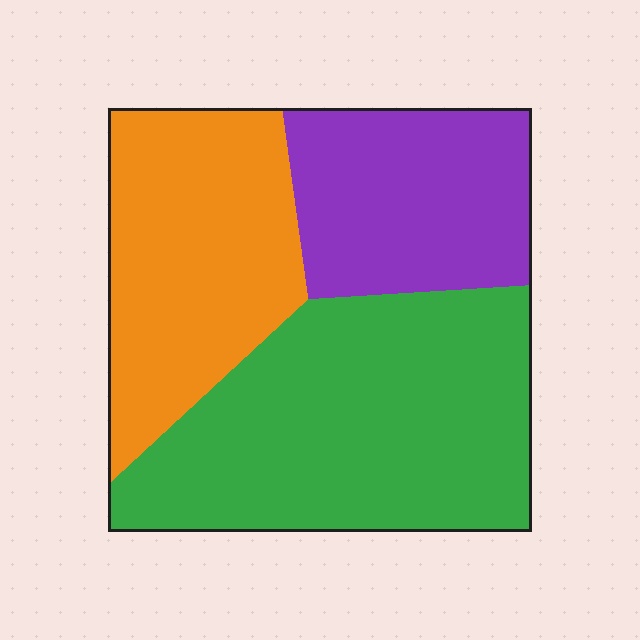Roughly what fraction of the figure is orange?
Orange covers roughly 30% of the figure.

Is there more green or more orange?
Green.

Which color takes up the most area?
Green, at roughly 45%.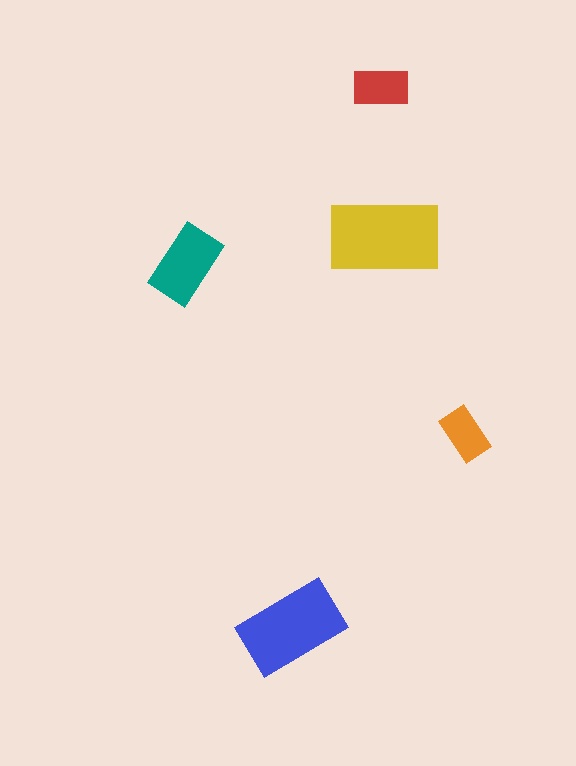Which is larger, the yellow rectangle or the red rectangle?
The yellow one.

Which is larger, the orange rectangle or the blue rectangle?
The blue one.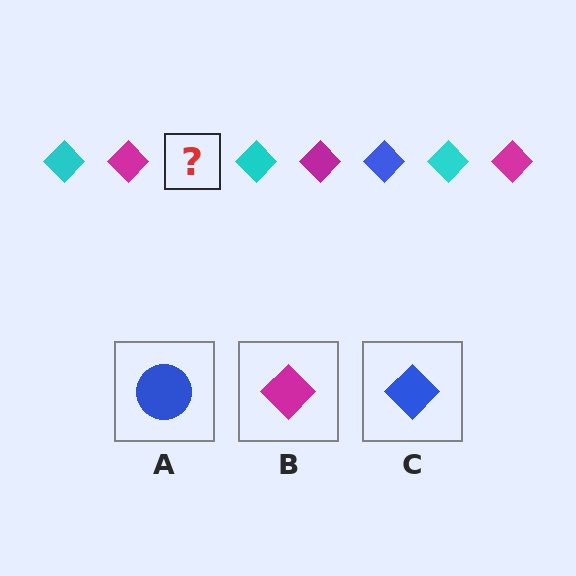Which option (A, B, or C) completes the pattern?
C.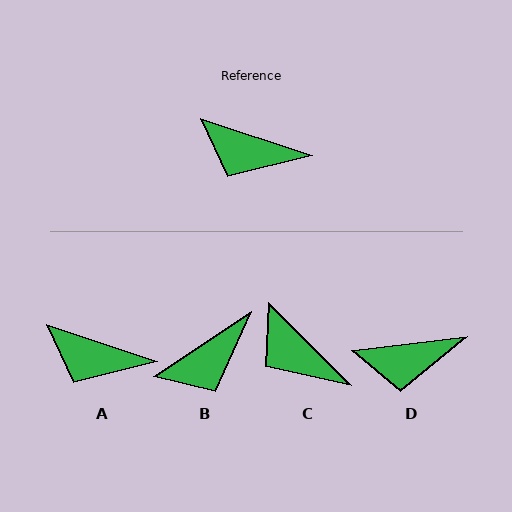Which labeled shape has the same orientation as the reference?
A.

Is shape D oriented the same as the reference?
No, it is off by about 25 degrees.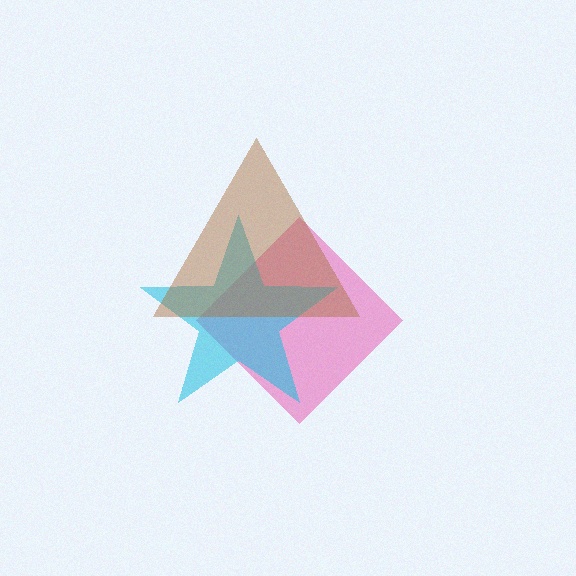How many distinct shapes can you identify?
There are 3 distinct shapes: a pink diamond, a cyan star, a brown triangle.